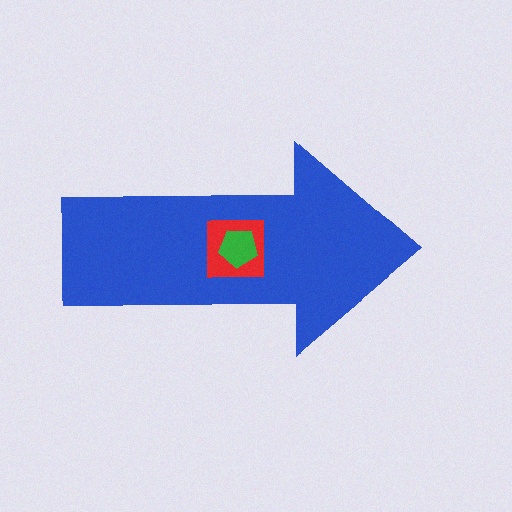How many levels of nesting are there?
3.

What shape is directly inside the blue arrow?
The red square.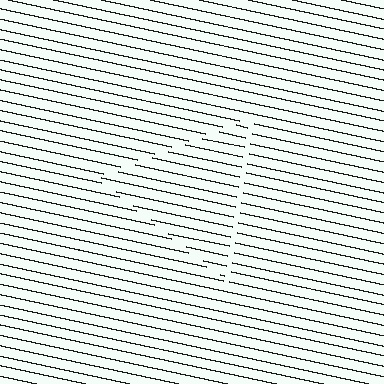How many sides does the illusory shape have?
3 sides — the line-ends trace a triangle.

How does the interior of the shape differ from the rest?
The interior of the shape contains the same grating, shifted by half a period — the contour is defined by the phase discontinuity where line-ends from the inner and outer gratings abut.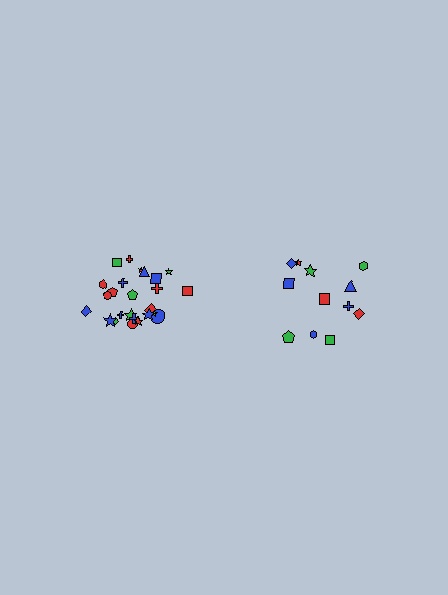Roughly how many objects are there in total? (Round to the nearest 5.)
Roughly 35 objects in total.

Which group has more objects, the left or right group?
The left group.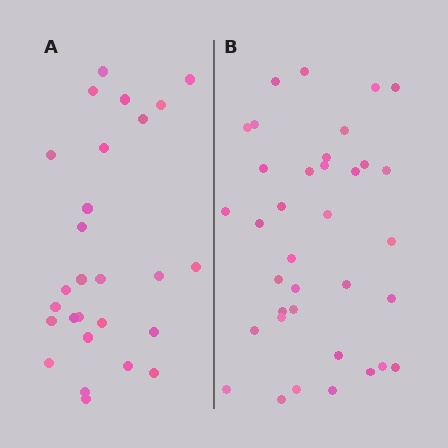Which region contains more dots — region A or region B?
Region B (the right region) has more dots.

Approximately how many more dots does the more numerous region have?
Region B has roughly 8 or so more dots than region A.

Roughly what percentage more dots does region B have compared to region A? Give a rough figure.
About 35% more.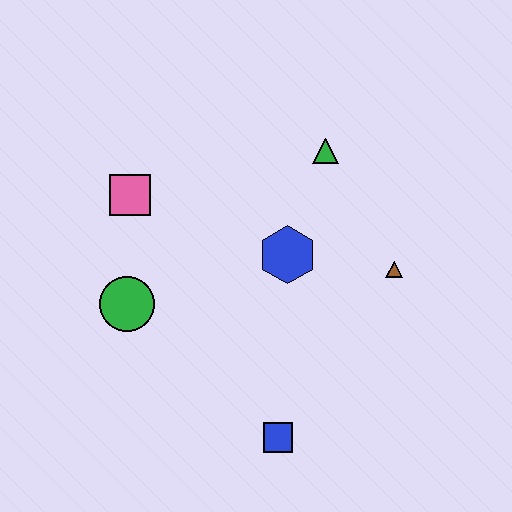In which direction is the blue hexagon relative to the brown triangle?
The blue hexagon is to the left of the brown triangle.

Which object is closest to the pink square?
The green circle is closest to the pink square.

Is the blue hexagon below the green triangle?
Yes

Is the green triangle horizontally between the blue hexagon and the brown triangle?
Yes